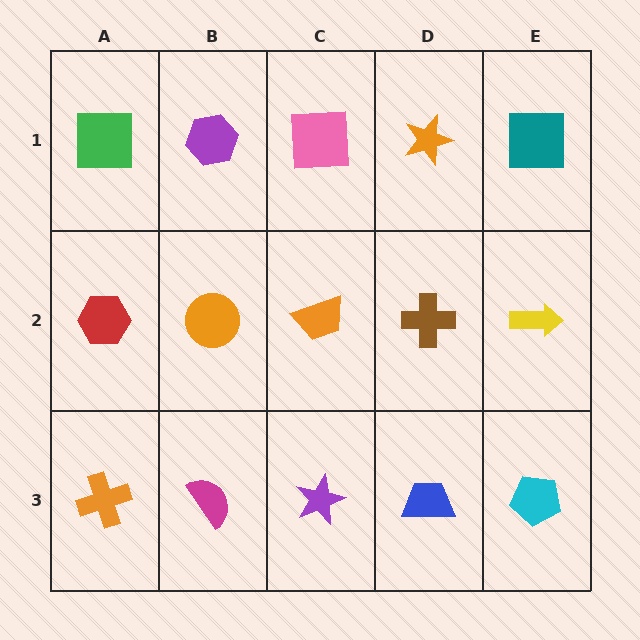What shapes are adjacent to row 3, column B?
An orange circle (row 2, column B), an orange cross (row 3, column A), a purple star (row 3, column C).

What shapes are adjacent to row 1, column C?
An orange trapezoid (row 2, column C), a purple hexagon (row 1, column B), an orange star (row 1, column D).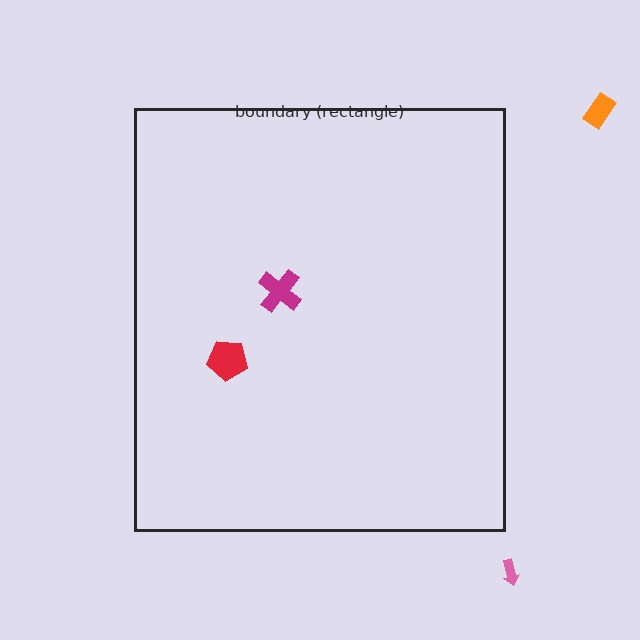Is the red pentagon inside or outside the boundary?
Inside.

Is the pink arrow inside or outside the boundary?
Outside.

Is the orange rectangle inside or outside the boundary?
Outside.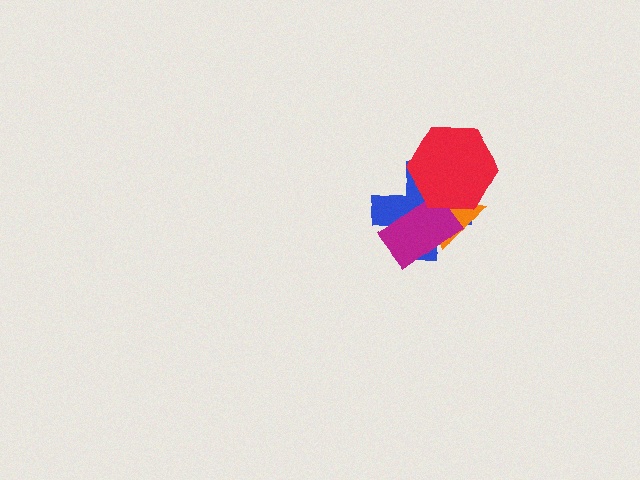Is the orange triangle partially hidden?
Yes, it is partially covered by another shape.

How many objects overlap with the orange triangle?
3 objects overlap with the orange triangle.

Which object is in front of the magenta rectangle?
The red hexagon is in front of the magenta rectangle.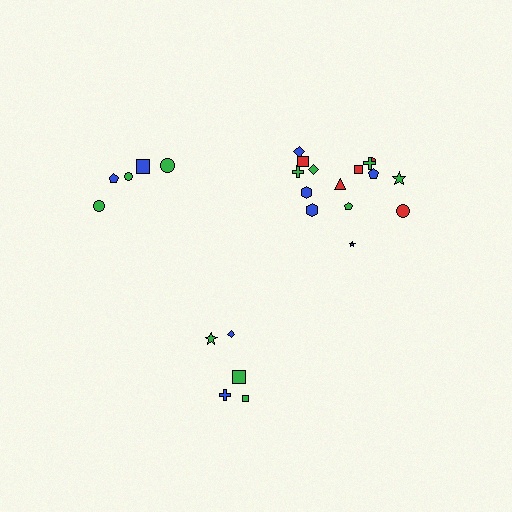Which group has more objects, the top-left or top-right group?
The top-right group.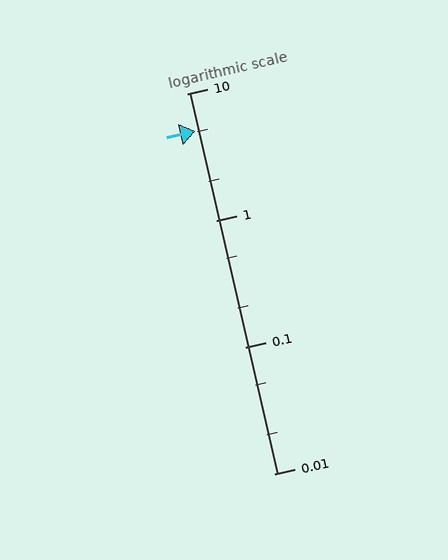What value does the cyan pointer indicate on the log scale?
The pointer indicates approximately 5.1.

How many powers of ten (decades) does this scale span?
The scale spans 3 decades, from 0.01 to 10.